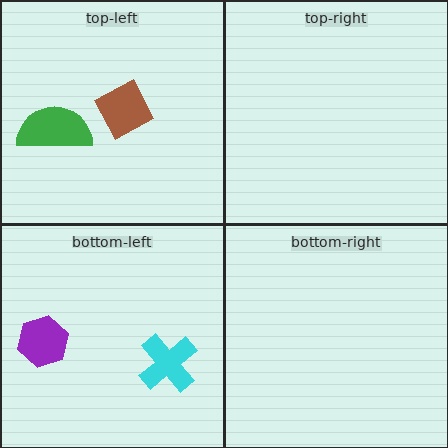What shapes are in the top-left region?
The green semicircle, the brown diamond.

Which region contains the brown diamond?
The top-left region.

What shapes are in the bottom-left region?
The purple hexagon, the cyan cross.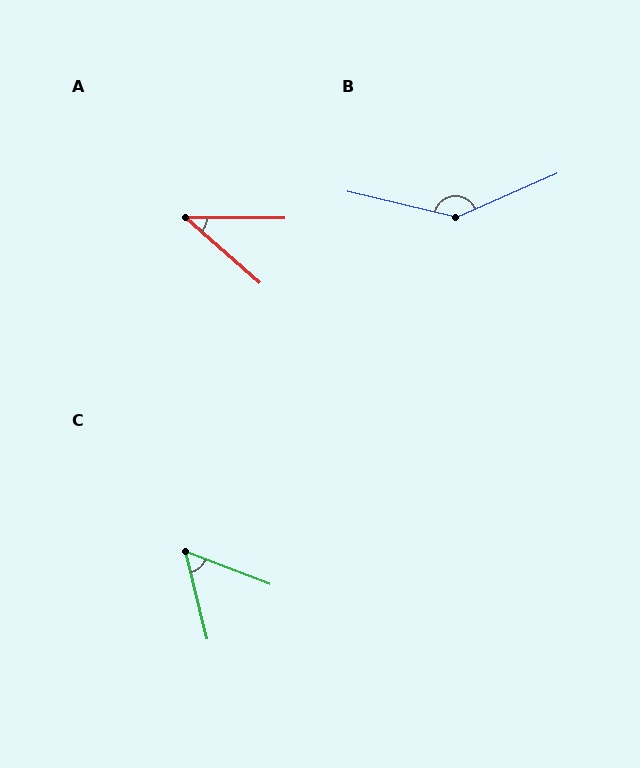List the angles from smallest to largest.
A (41°), C (56°), B (143°).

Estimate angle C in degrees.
Approximately 56 degrees.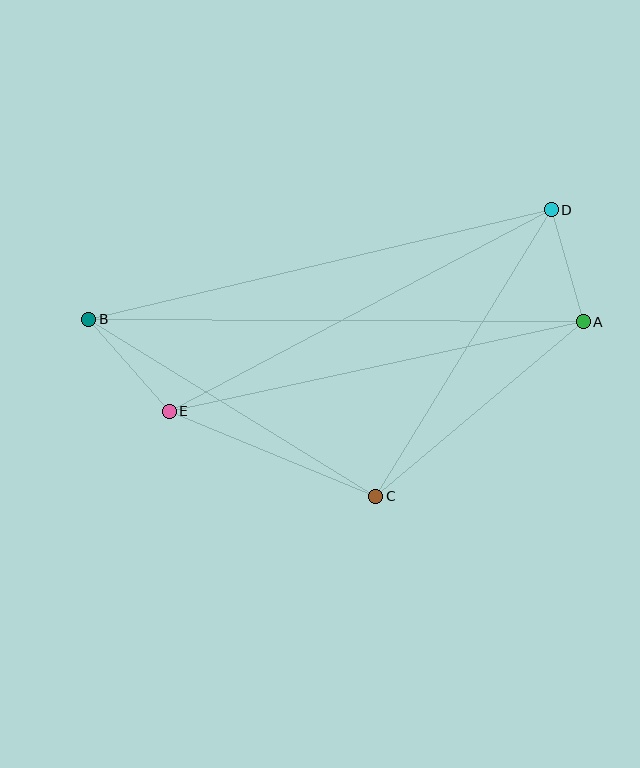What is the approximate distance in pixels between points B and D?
The distance between B and D is approximately 475 pixels.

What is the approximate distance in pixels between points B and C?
The distance between B and C is approximately 337 pixels.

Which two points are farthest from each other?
Points A and B are farthest from each other.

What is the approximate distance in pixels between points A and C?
The distance between A and C is approximately 271 pixels.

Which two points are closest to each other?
Points A and D are closest to each other.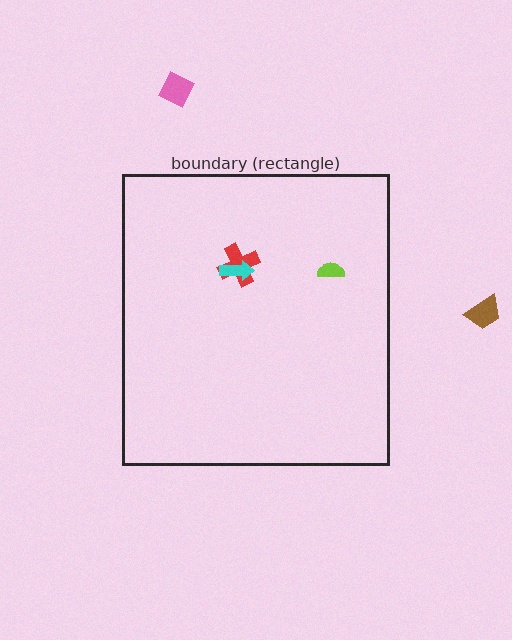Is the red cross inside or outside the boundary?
Inside.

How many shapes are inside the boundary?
3 inside, 2 outside.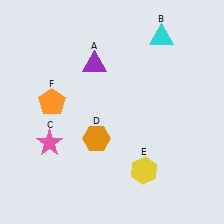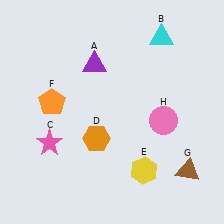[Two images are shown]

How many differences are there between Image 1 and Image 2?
There are 2 differences between the two images.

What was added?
A brown triangle (G), a pink circle (H) were added in Image 2.